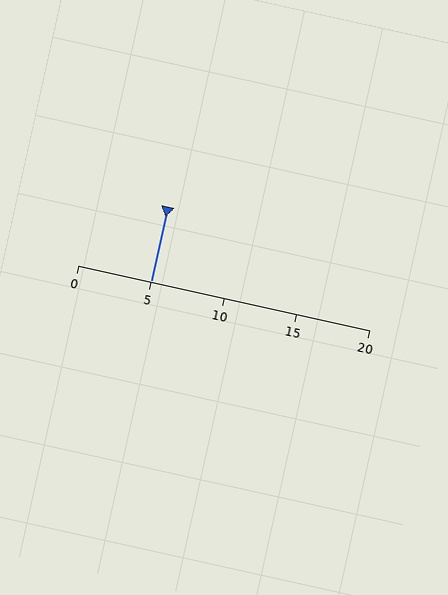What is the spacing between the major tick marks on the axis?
The major ticks are spaced 5 apart.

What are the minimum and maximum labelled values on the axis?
The axis runs from 0 to 20.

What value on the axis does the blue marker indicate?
The marker indicates approximately 5.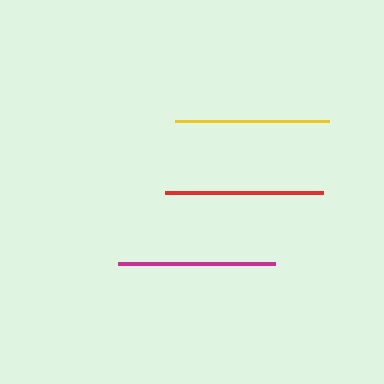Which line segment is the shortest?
The yellow line is the shortest at approximately 154 pixels.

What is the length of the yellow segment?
The yellow segment is approximately 154 pixels long.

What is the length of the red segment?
The red segment is approximately 159 pixels long.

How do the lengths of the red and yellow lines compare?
The red and yellow lines are approximately the same length.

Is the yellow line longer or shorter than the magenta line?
The magenta line is longer than the yellow line.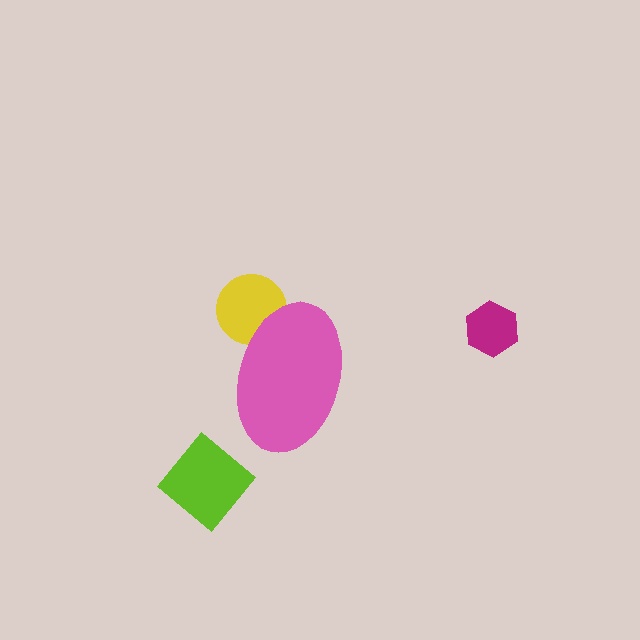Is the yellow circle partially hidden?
Yes, the yellow circle is partially hidden behind the pink ellipse.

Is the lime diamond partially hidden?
No, the lime diamond is fully visible.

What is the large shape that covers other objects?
A pink ellipse.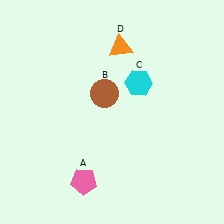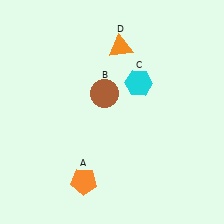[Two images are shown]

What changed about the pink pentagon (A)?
In Image 1, A is pink. In Image 2, it changed to orange.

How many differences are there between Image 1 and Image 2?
There is 1 difference between the two images.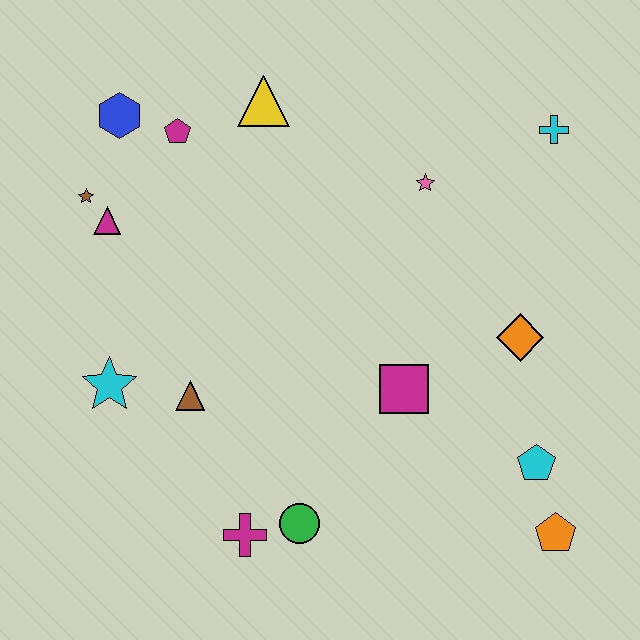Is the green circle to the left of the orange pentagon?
Yes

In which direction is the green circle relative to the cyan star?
The green circle is to the right of the cyan star.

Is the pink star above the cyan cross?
No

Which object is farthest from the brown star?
The orange pentagon is farthest from the brown star.